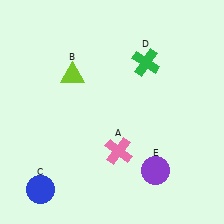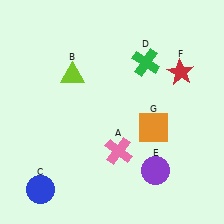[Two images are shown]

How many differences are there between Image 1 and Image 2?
There are 2 differences between the two images.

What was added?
A red star (F), an orange square (G) were added in Image 2.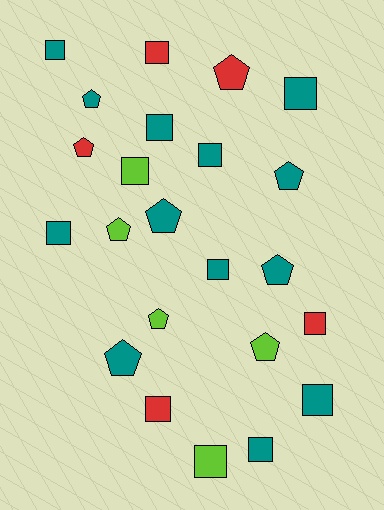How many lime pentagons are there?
There are 3 lime pentagons.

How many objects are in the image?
There are 23 objects.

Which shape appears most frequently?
Square, with 13 objects.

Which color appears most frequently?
Teal, with 13 objects.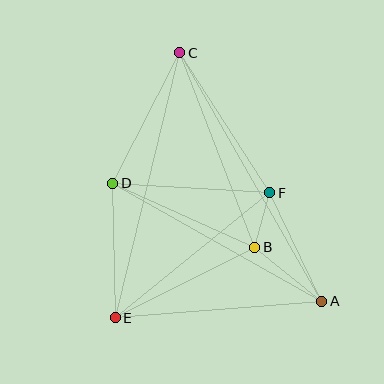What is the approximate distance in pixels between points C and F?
The distance between C and F is approximately 166 pixels.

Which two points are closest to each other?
Points B and F are closest to each other.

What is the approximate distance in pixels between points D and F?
The distance between D and F is approximately 157 pixels.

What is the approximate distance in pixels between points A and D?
The distance between A and D is approximately 240 pixels.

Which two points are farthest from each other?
Points A and C are farthest from each other.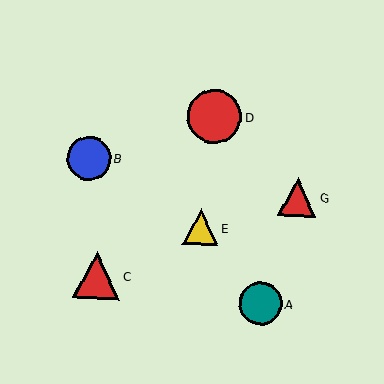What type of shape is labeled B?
Shape B is a blue circle.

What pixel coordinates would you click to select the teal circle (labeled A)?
Click at (260, 303) to select the teal circle A.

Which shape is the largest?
The red circle (labeled D) is the largest.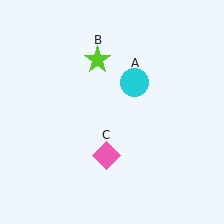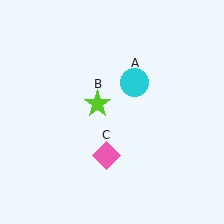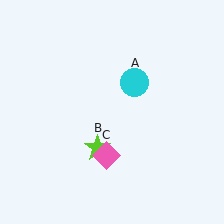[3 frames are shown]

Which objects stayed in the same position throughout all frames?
Cyan circle (object A) and pink diamond (object C) remained stationary.